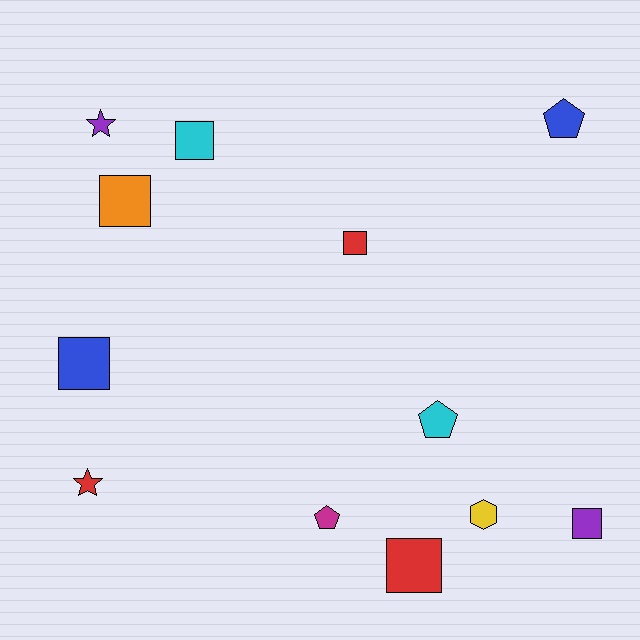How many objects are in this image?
There are 12 objects.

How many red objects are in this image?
There are 3 red objects.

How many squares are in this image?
There are 6 squares.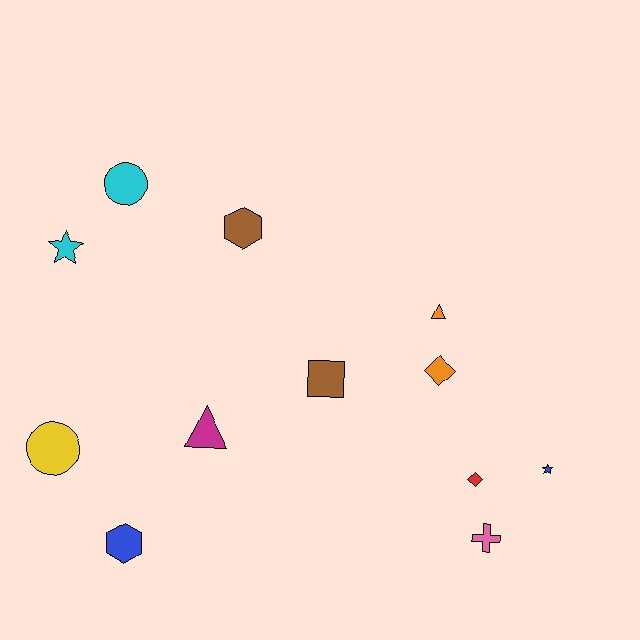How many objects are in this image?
There are 12 objects.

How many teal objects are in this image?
There are no teal objects.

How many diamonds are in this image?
There are 2 diamonds.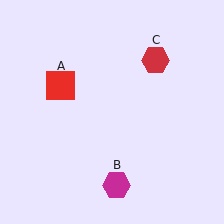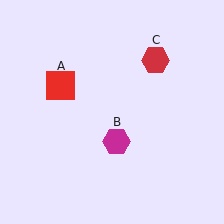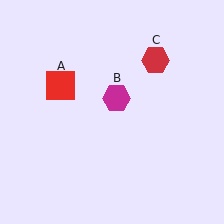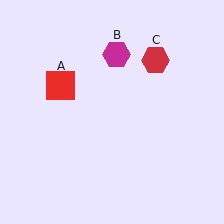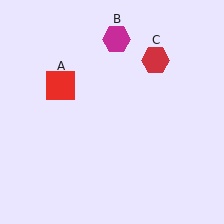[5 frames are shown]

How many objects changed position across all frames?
1 object changed position: magenta hexagon (object B).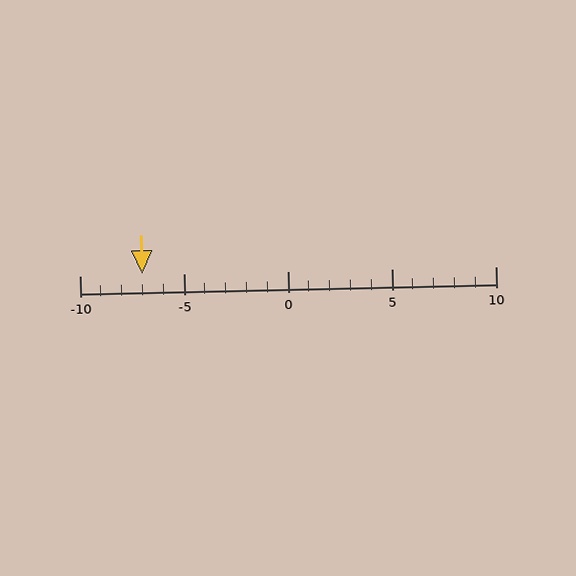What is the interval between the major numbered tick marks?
The major tick marks are spaced 5 units apart.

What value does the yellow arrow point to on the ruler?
The yellow arrow points to approximately -7.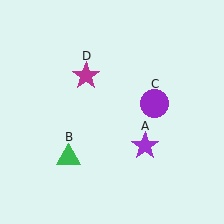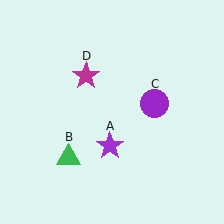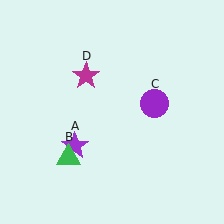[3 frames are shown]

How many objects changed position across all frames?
1 object changed position: purple star (object A).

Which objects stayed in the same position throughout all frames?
Green triangle (object B) and purple circle (object C) and magenta star (object D) remained stationary.